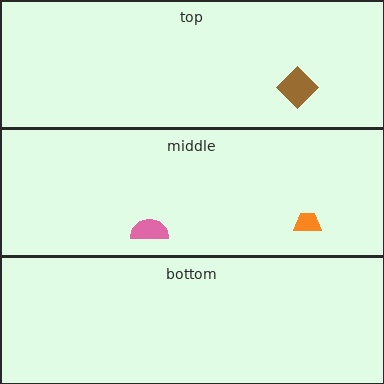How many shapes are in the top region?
1.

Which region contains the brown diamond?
The top region.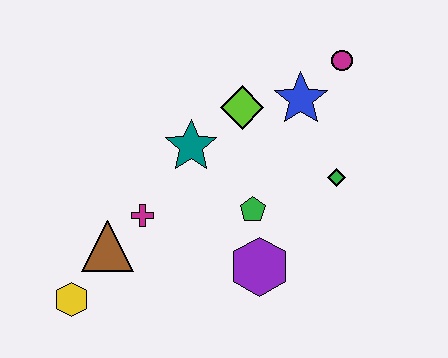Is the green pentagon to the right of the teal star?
Yes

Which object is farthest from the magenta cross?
The magenta circle is farthest from the magenta cross.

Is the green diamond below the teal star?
Yes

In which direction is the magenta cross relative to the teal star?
The magenta cross is below the teal star.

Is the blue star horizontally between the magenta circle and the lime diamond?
Yes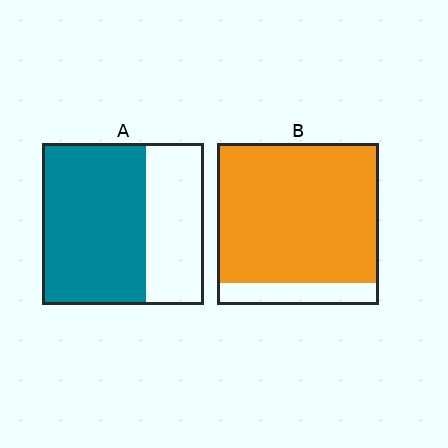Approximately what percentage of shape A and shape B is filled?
A is approximately 65% and B is approximately 85%.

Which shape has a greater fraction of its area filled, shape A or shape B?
Shape B.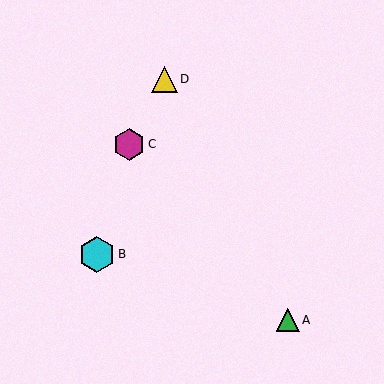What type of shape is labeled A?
Shape A is a green triangle.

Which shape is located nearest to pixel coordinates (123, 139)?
The magenta hexagon (labeled C) at (129, 144) is nearest to that location.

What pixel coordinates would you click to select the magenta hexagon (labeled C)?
Click at (129, 144) to select the magenta hexagon C.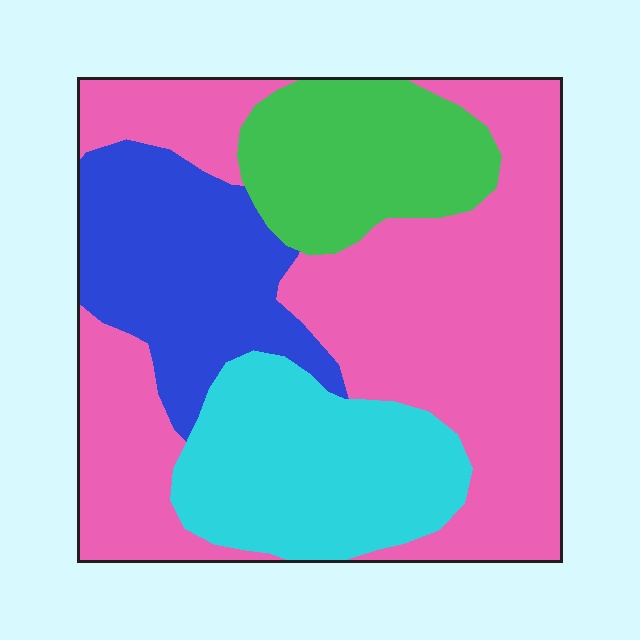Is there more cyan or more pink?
Pink.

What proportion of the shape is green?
Green covers roughly 15% of the shape.